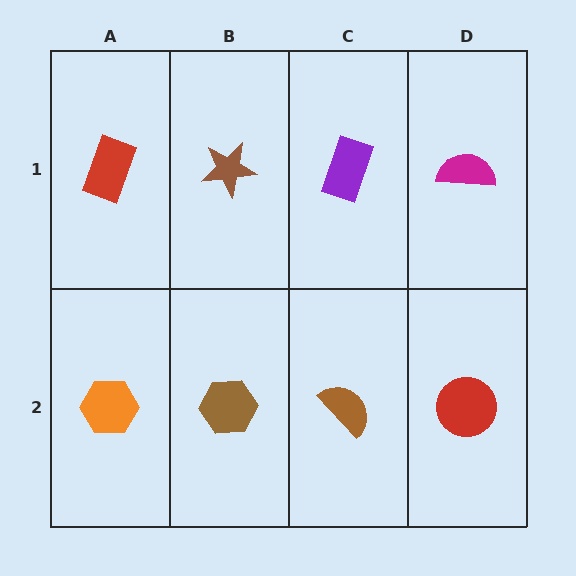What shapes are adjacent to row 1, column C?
A brown semicircle (row 2, column C), a brown star (row 1, column B), a magenta semicircle (row 1, column D).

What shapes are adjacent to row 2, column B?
A brown star (row 1, column B), an orange hexagon (row 2, column A), a brown semicircle (row 2, column C).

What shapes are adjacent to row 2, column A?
A red rectangle (row 1, column A), a brown hexagon (row 2, column B).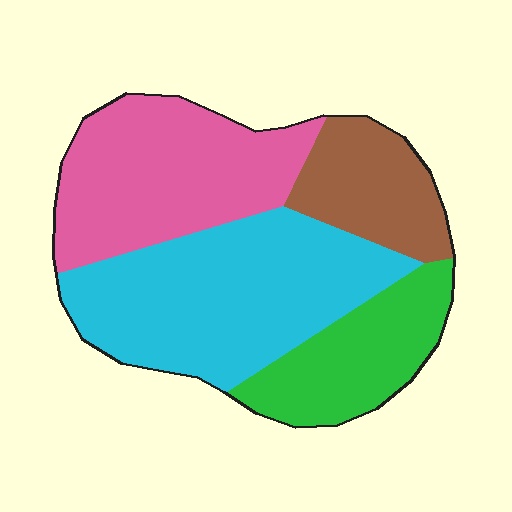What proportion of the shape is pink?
Pink takes up between a sixth and a third of the shape.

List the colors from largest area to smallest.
From largest to smallest: cyan, pink, green, brown.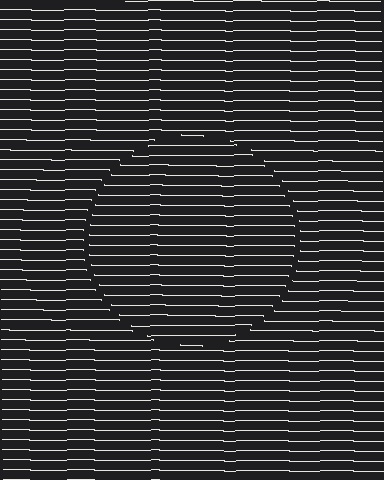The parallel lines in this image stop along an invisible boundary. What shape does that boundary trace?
An illusory circle. The interior of the shape contains the same grating, shifted by half a period — the contour is defined by the phase discontinuity where line-ends from the inner and outer gratings abut.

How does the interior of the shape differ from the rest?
The interior of the shape contains the same grating, shifted by half a period — the contour is defined by the phase discontinuity where line-ends from the inner and outer gratings abut.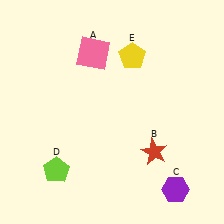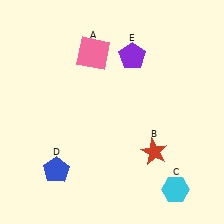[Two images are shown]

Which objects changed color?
C changed from purple to cyan. D changed from lime to blue. E changed from yellow to purple.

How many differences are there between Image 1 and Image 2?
There are 3 differences between the two images.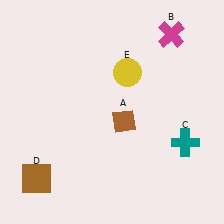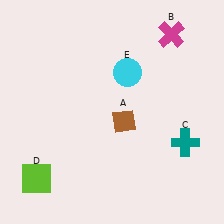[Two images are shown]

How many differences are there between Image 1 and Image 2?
There are 2 differences between the two images.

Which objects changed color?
D changed from brown to lime. E changed from yellow to cyan.